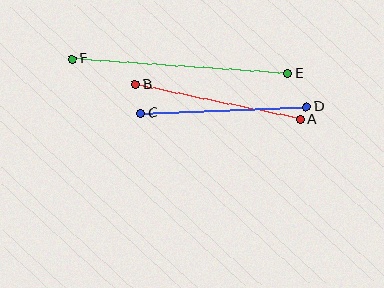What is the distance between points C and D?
The distance is approximately 166 pixels.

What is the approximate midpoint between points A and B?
The midpoint is at approximately (218, 102) pixels.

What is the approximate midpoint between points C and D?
The midpoint is at approximately (223, 110) pixels.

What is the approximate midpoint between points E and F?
The midpoint is at approximately (180, 66) pixels.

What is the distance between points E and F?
The distance is approximately 216 pixels.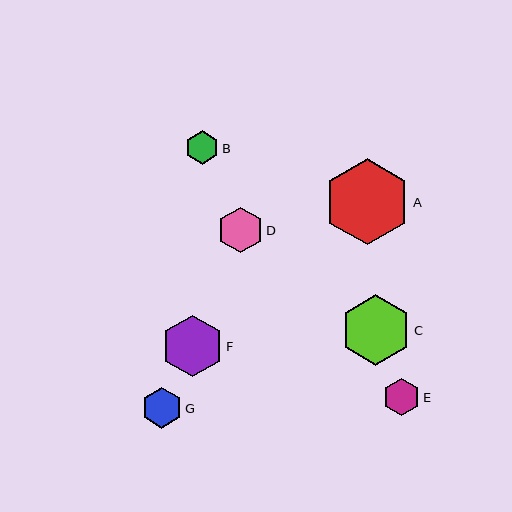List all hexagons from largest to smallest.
From largest to smallest: A, C, F, D, G, E, B.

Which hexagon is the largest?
Hexagon A is the largest with a size of approximately 86 pixels.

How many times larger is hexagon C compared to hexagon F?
Hexagon C is approximately 1.1 times the size of hexagon F.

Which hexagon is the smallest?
Hexagon B is the smallest with a size of approximately 33 pixels.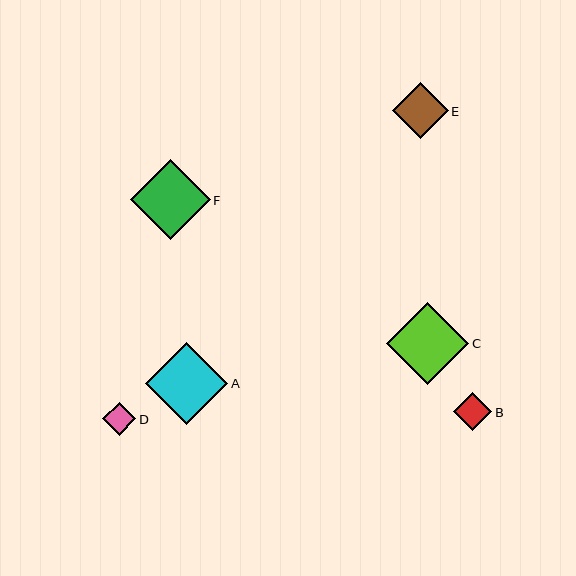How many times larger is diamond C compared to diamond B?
Diamond C is approximately 2.1 times the size of diamond B.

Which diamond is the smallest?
Diamond D is the smallest with a size of approximately 33 pixels.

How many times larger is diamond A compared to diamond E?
Diamond A is approximately 1.5 times the size of diamond E.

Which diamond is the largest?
Diamond A is the largest with a size of approximately 82 pixels.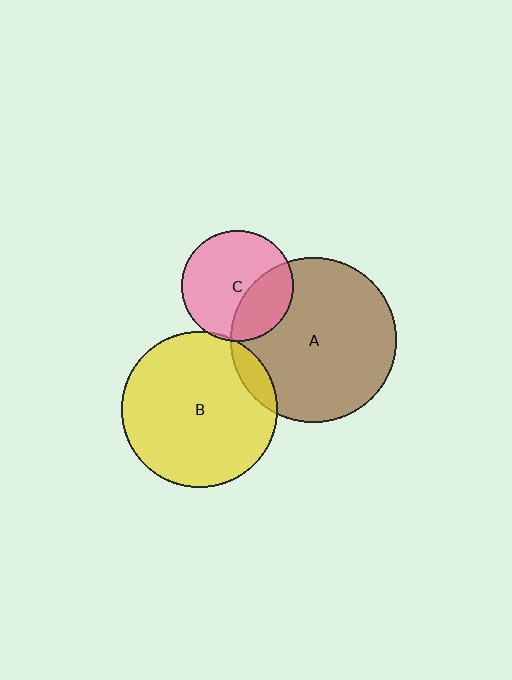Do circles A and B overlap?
Yes.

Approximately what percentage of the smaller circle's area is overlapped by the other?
Approximately 10%.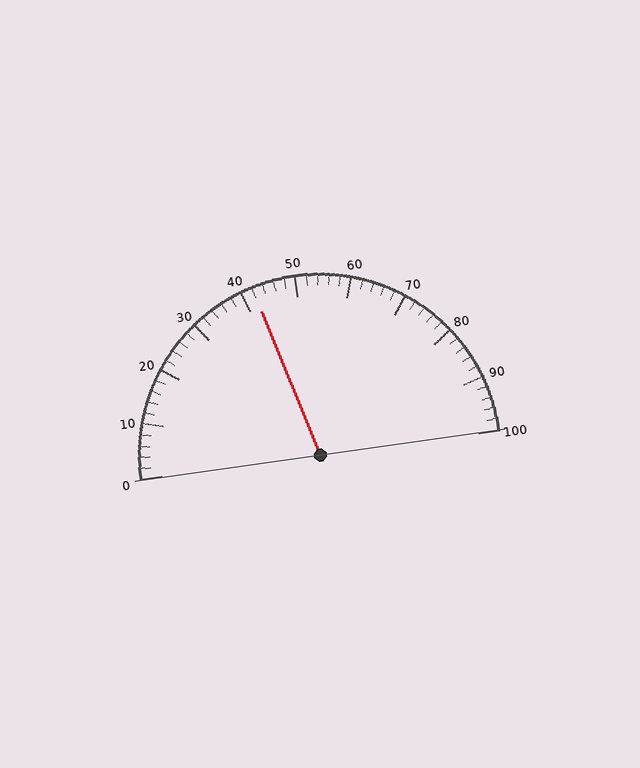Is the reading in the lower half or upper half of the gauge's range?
The reading is in the lower half of the range (0 to 100).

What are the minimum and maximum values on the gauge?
The gauge ranges from 0 to 100.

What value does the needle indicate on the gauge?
The needle indicates approximately 42.